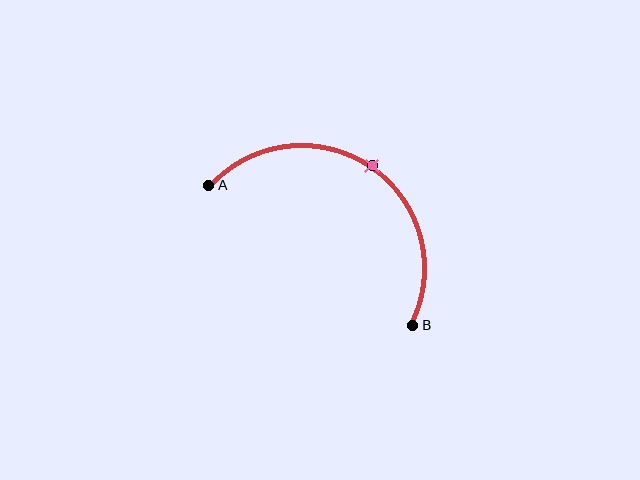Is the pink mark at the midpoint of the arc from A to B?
Yes. The pink mark lies on the arc at equal arc-length from both A and B — it is the arc midpoint.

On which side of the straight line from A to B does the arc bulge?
The arc bulges above and to the right of the straight line connecting A and B.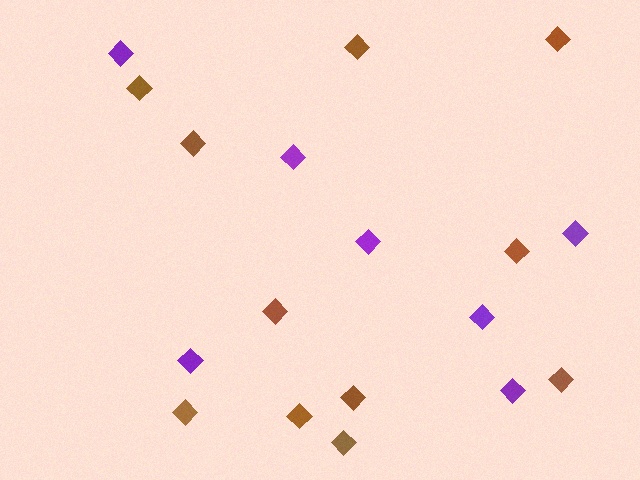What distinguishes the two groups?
There are 2 groups: one group of brown diamonds (11) and one group of purple diamonds (7).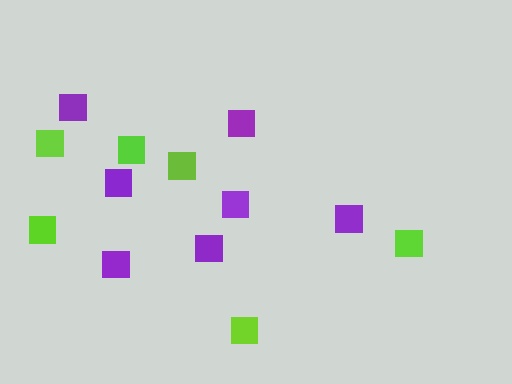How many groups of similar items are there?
There are 2 groups: one group of lime squares (6) and one group of purple squares (7).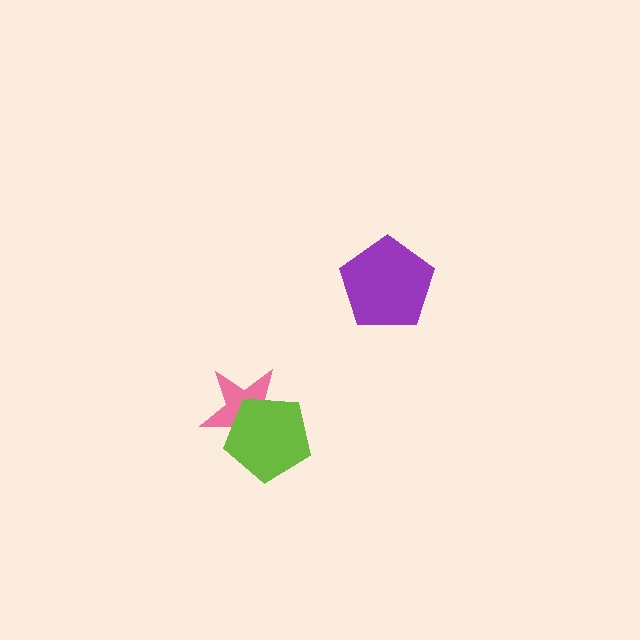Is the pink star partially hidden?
Yes, it is partially covered by another shape.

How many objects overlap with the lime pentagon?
1 object overlaps with the lime pentagon.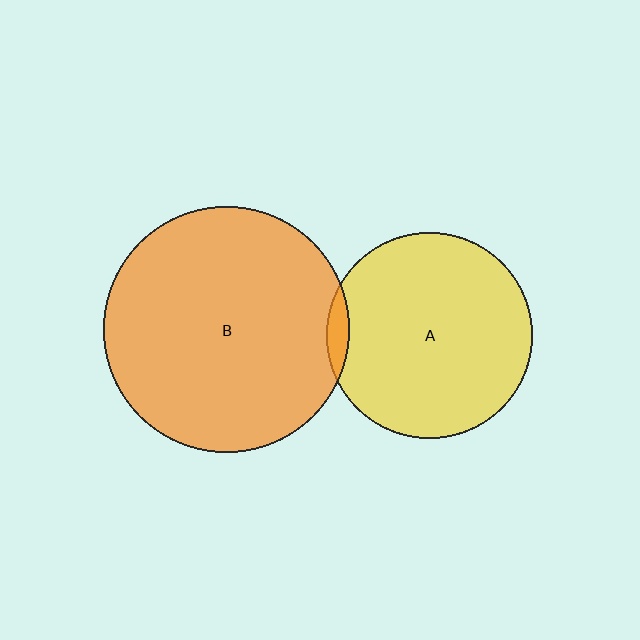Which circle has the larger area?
Circle B (orange).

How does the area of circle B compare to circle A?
Approximately 1.4 times.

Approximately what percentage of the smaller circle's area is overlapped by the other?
Approximately 5%.